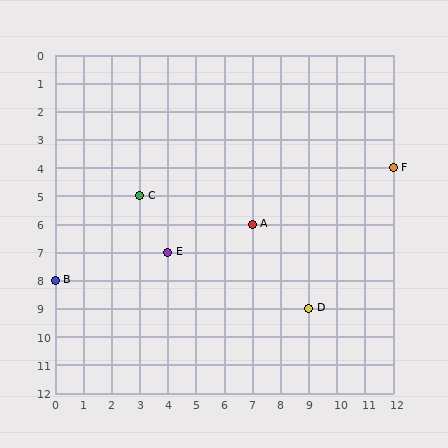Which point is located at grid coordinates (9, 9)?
Point D is at (9, 9).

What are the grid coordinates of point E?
Point E is at grid coordinates (4, 7).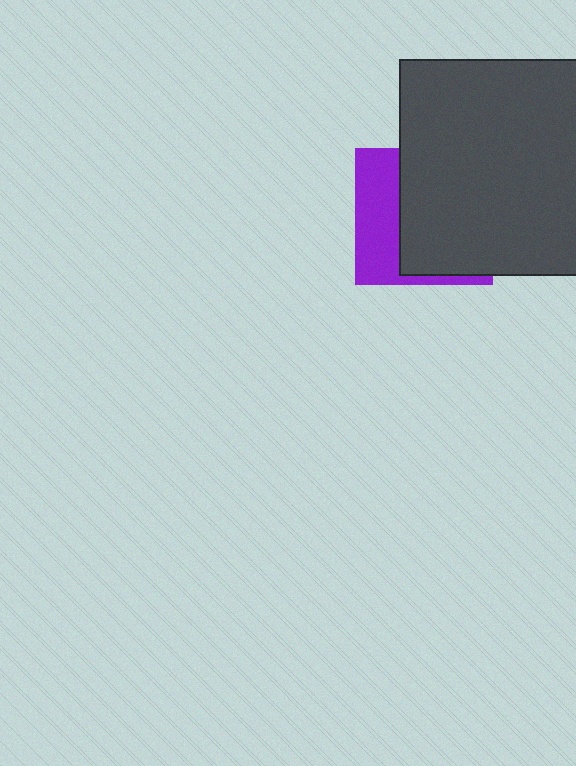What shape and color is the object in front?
The object in front is a dark gray rectangle.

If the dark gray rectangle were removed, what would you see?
You would see the complete purple square.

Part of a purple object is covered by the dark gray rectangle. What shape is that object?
It is a square.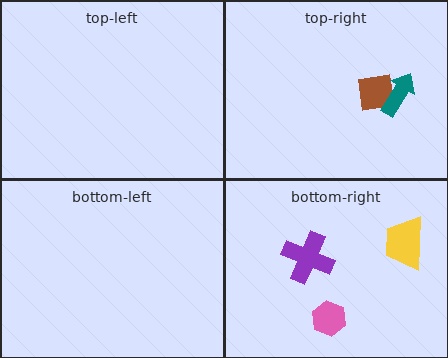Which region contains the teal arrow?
The top-right region.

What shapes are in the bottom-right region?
The pink hexagon, the purple cross, the yellow trapezoid.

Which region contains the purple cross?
The bottom-right region.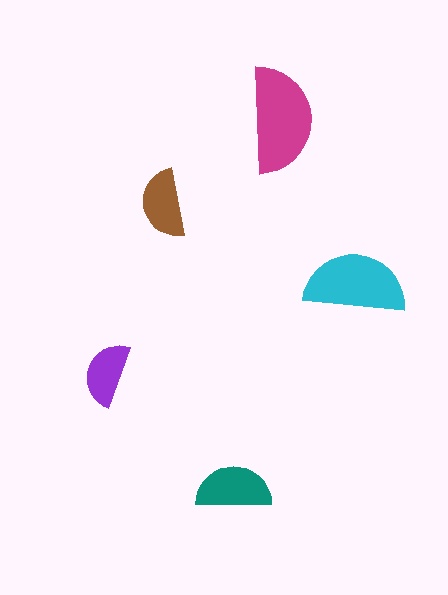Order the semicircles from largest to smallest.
the magenta one, the cyan one, the teal one, the brown one, the purple one.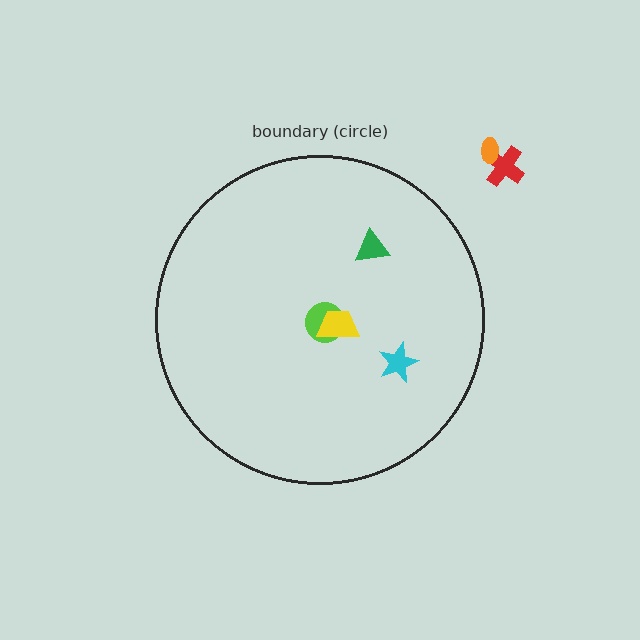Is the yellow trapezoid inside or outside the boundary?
Inside.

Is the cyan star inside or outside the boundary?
Inside.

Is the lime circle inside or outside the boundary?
Inside.